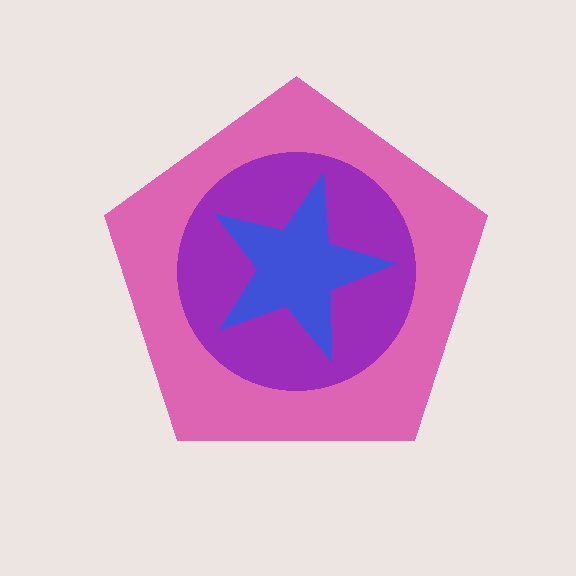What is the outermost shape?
The pink pentagon.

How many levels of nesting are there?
3.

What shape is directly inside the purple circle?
The blue star.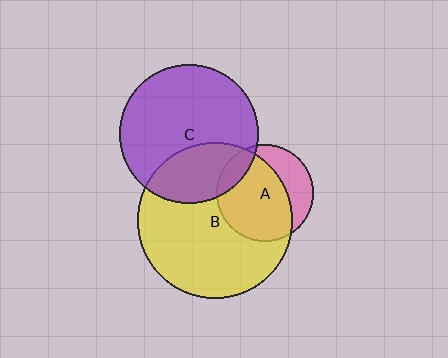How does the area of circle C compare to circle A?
Approximately 2.0 times.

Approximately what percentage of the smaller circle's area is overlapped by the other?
Approximately 30%.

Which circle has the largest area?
Circle B (yellow).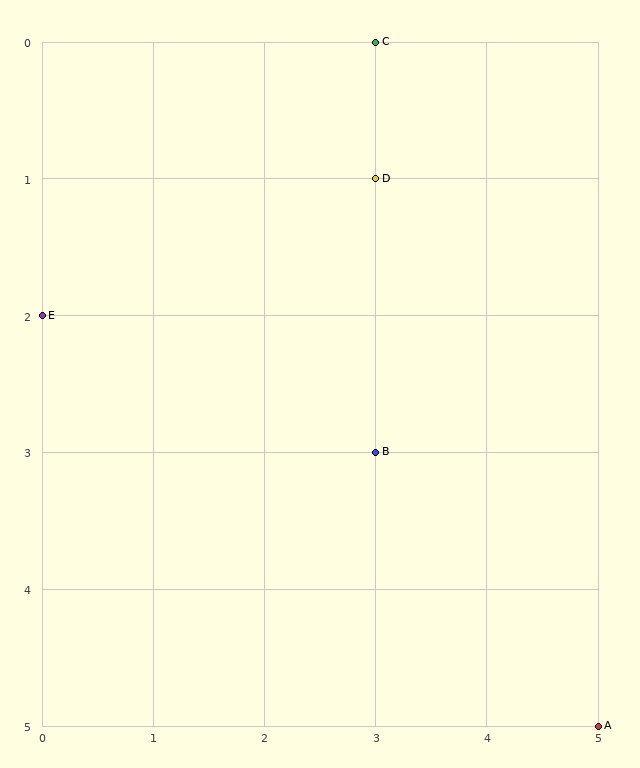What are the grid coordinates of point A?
Point A is at grid coordinates (5, 5).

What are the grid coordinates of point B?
Point B is at grid coordinates (3, 3).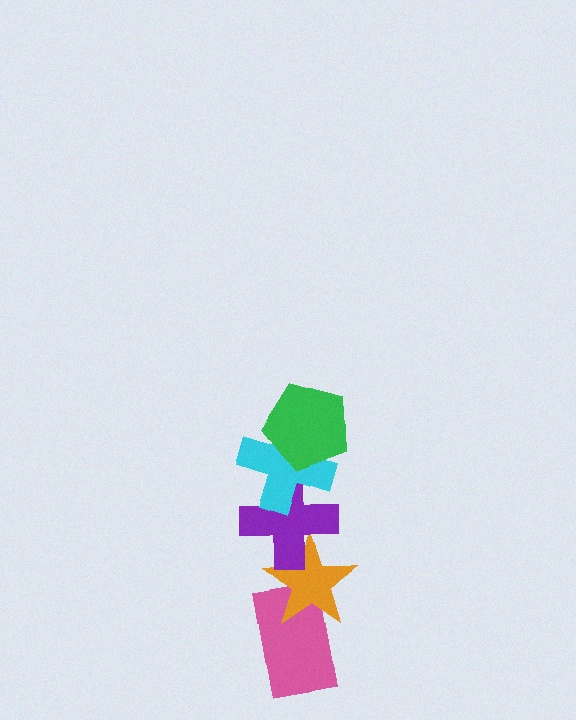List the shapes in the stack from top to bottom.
From top to bottom: the green pentagon, the cyan cross, the purple cross, the orange star, the pink rectangle.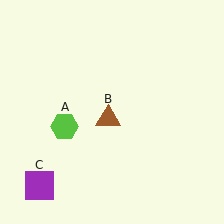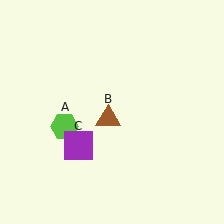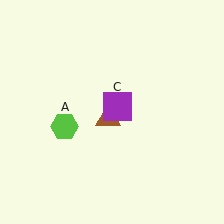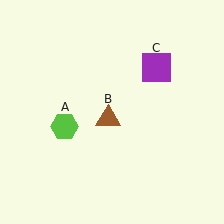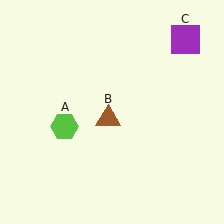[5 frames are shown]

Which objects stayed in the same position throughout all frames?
Lime hexagon (object A) and brown triangle (object B) remained stationary.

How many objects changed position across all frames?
1 object changed position: purple square (object C).